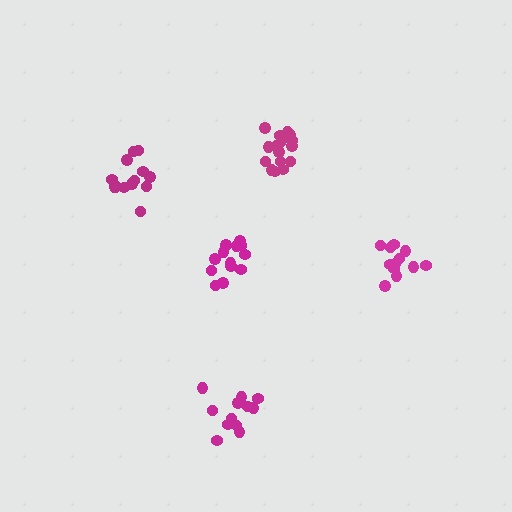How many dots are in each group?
Group 1: 16 dots, Group 2: 13 dots, Group 3: 13 dots, Group 4: 14 dots, Group 5: 12 dots (68 total).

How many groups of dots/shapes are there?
There are 5 groups.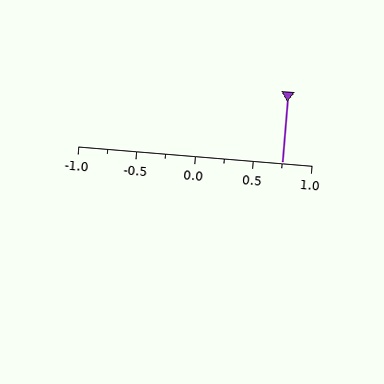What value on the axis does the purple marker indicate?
The marker indicates approximately 0.75.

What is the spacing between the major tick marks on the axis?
The major ticks are spaced 0.5 apart.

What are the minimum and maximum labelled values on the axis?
The axis runs from -1.0 to 1.0.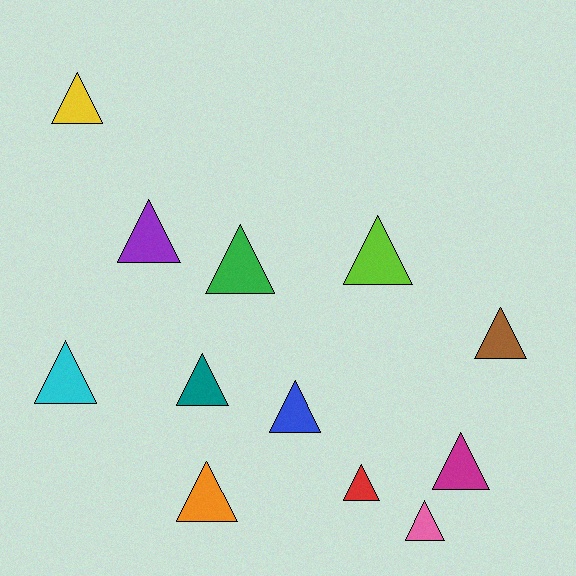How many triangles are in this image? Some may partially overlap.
There are 12 triangles.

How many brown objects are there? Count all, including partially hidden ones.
There is 1 brown object.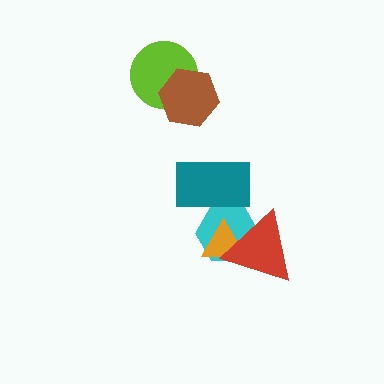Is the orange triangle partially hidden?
Yes, it is partially covered by another shape.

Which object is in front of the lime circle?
The brown hexagon is in front of the lime circle.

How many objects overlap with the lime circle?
1 object overlaps with the lime circle.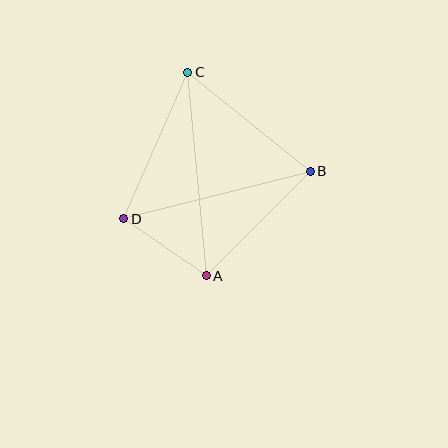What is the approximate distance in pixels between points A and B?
The distance between A and B is approximately 147 pixels.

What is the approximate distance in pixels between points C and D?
The distance between C and D is approximately 160 pixels.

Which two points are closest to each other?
Points A and D are closest to each other.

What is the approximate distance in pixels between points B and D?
The distance between B and D is approximately 192 pixels.